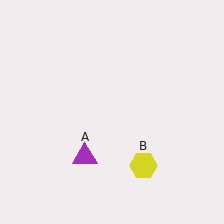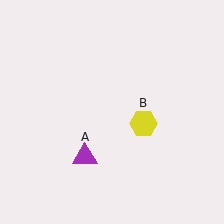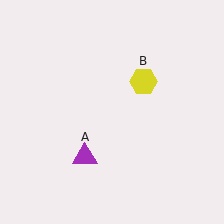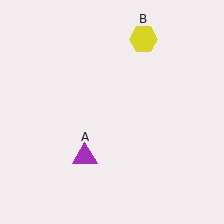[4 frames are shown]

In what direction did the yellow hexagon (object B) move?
The yellow hexagon (object B) moved up.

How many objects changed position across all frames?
1 object changed position: yellow hexagon (object B).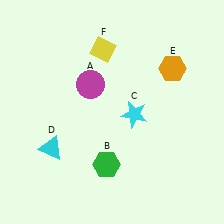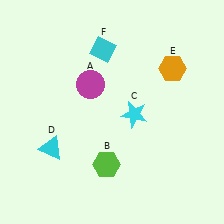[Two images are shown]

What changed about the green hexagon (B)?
In Image 1, B is green. In Image 2, it changed to lime.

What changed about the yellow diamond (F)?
In Image 1, F is yellow. In Image 2, it changed to cyan.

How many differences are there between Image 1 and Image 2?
There are 2 differences between the two images.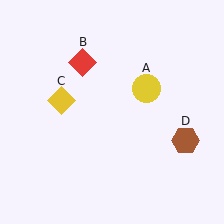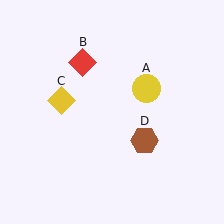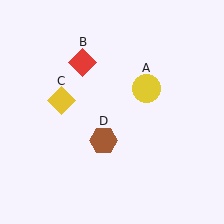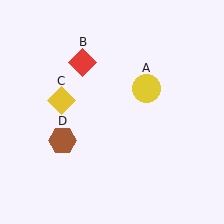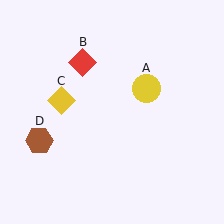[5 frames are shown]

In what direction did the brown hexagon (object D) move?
The brown hexagon (object D) moved left.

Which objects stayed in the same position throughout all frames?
Yellow circle (object A) and red diamond (object B) and yellow diamond (object C) remained stationary.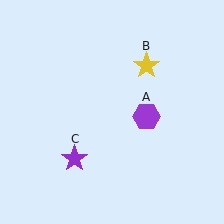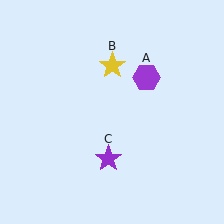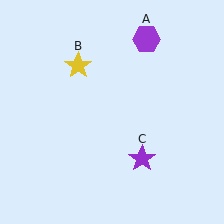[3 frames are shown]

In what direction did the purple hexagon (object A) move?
The purple hexagon (object A) moved up.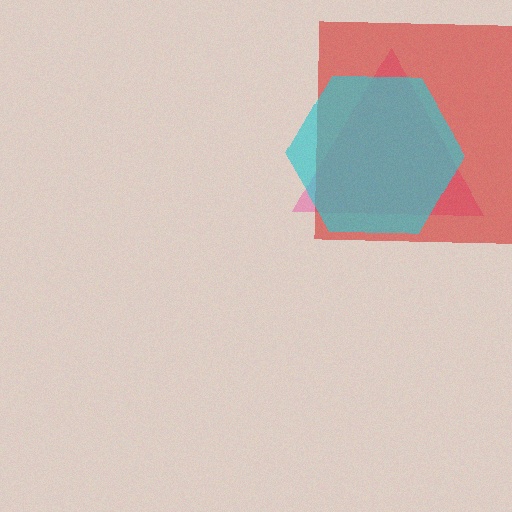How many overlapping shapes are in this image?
There are 3 overlapping shapes in the image.